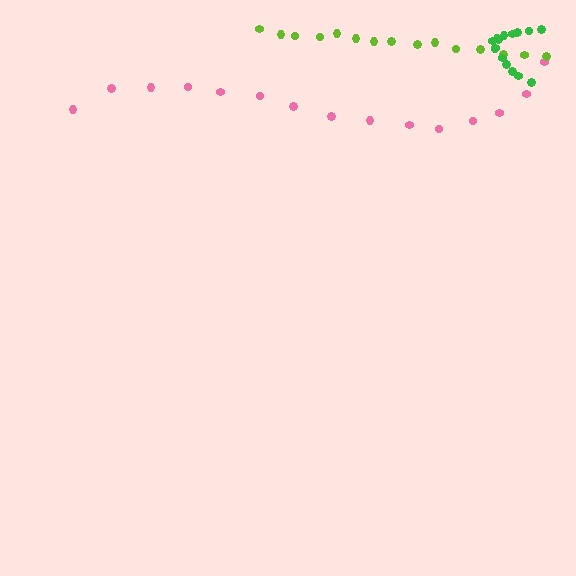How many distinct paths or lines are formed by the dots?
There are 3 distinct paths.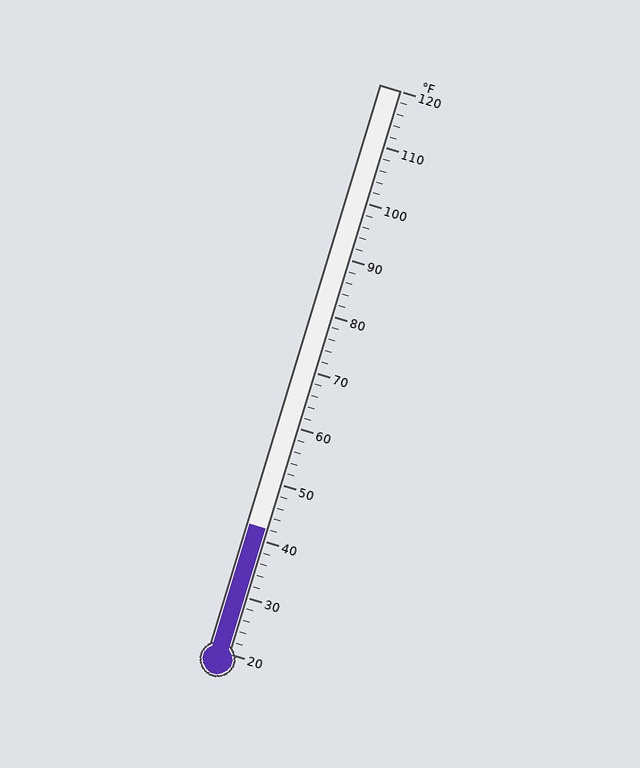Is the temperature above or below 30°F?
The temperature is above 30°F.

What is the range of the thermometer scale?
The thermometer scale ranges from 20°F to 120°F.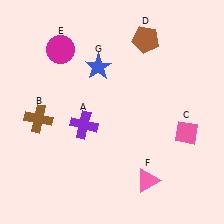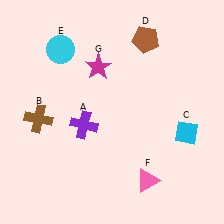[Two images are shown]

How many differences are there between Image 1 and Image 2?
There are 3 differences between the two images.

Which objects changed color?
C changed from pink to cyan. E changed from magenta to cyan. G changed from blue to magenta.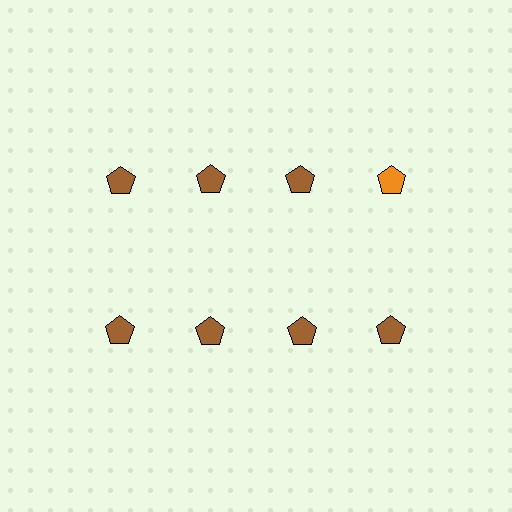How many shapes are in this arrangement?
There are 8 shapes arranged in a grid pattern.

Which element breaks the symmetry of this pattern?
The orange pentagon in the top row, second from right column breaks the symmetry. All other shapes are brown pentagons.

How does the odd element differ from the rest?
It has a different color: orange instead of brown.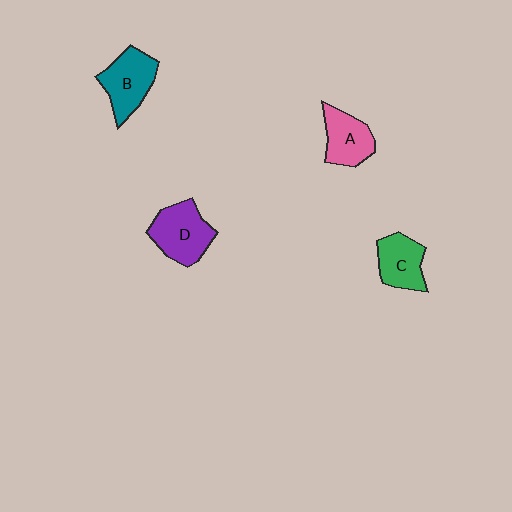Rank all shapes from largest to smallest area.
From largest to smallest: D (purple), B (teal), A (pink), C (green).